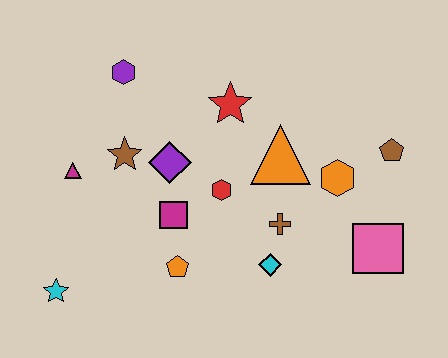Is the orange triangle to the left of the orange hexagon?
Yes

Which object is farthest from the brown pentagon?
The cyan star is farthest from the brown pentagon.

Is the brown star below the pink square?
No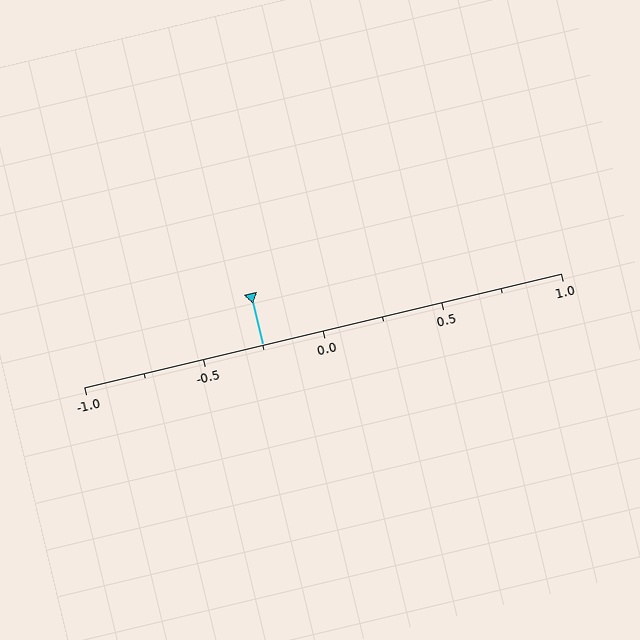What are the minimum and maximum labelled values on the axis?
The axis runs from -1.0 to 1.0.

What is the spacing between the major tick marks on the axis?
The major ticks are spaced 0.5 apart.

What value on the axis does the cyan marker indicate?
The marker indicates approximately -0.25.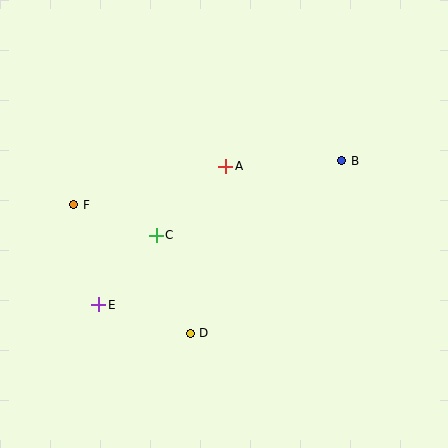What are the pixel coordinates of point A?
Point A is at (226, 166).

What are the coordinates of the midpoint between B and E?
The midpoint between B and E is at (220, 233).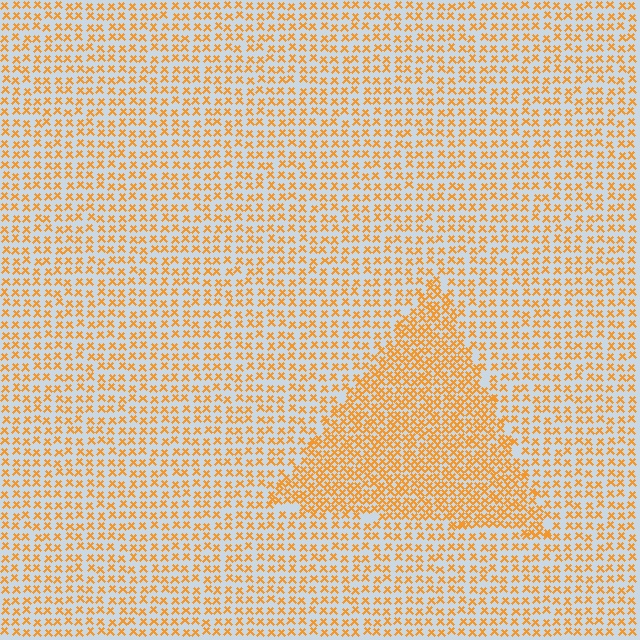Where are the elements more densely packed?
The elements are more densely packed inside the triangle boundary.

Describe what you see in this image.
The image contains small orange elements arranged at two different densities. A triangle-shaped region is visible where the elements are more densely packed than the surrounding area.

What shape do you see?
I see a triangle.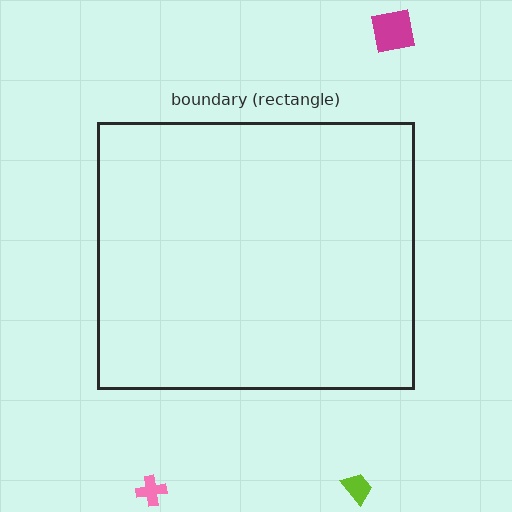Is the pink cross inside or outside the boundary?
Outside.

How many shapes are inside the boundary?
0 inside, 3 outside.